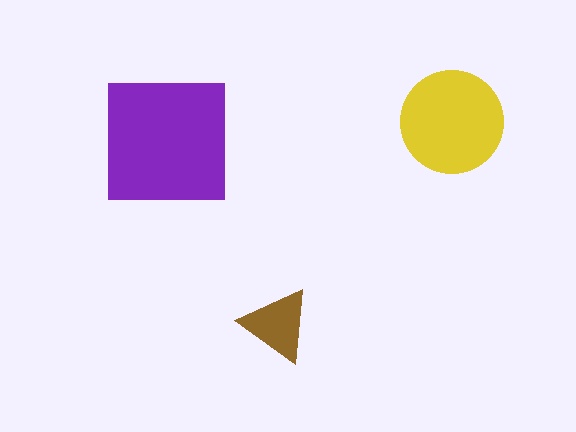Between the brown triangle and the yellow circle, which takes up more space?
The yellow circle.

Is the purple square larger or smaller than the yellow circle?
Larger.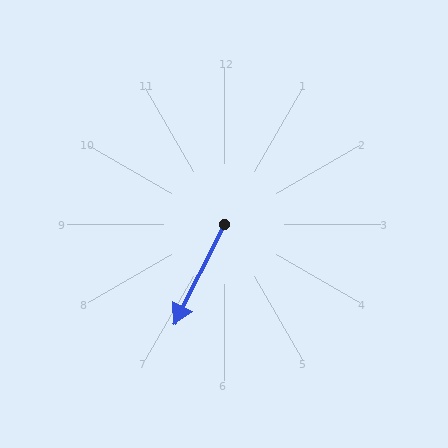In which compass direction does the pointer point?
Southwest.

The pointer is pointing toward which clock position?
Roughly 7 o'clock.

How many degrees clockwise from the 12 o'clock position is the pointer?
Approximately 207 degrees.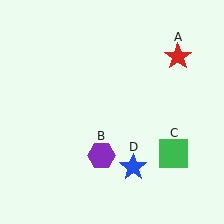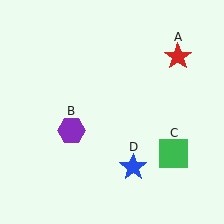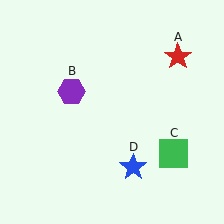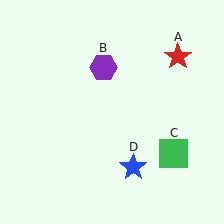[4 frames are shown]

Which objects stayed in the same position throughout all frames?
Red star (object A) and green square (object C) and blue star (object D) remained stationary.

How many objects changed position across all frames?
1 object changed position: purple hexagon (object B).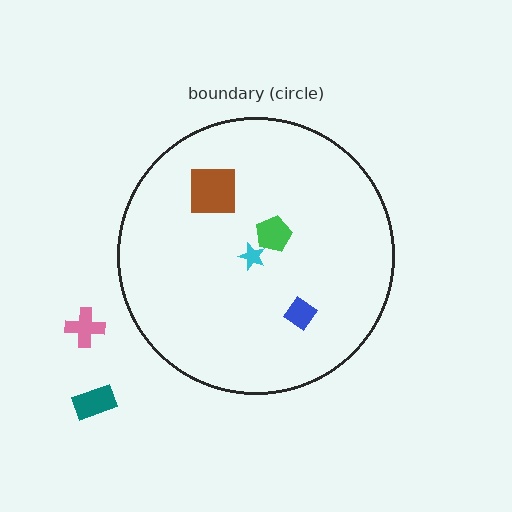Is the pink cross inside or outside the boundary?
Outside.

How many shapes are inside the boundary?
4 inside, 2 outside.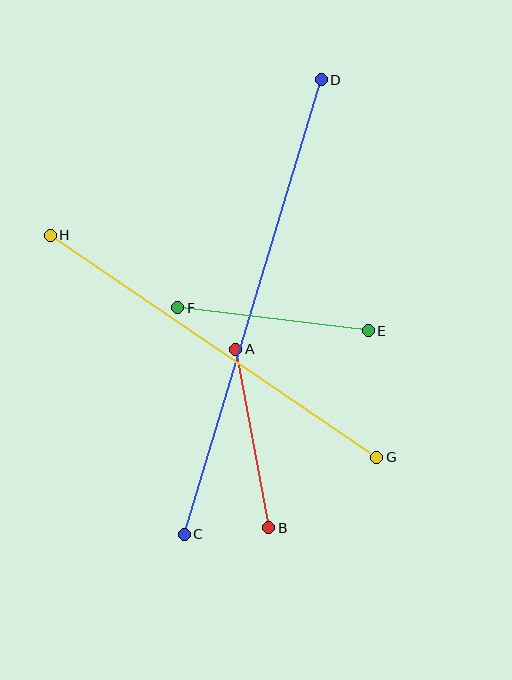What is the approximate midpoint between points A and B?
The midpoint is at approximately (252, 439) pixels.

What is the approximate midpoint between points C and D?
The midpoint is at approximately (253, 307) pixels.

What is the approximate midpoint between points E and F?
The midpoint is at approximately (273, 319) pixels.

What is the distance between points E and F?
The distance is approximately 192 pixels.